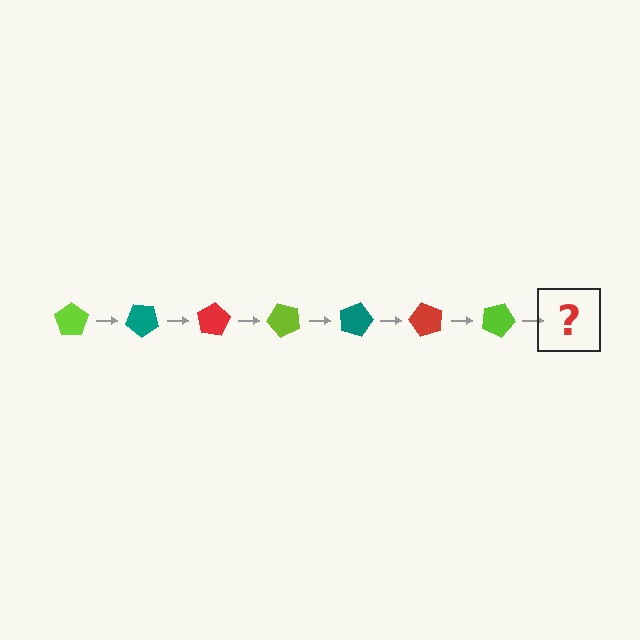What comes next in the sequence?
The next element should be a teal pentagon, rotated 280 degrees from the start.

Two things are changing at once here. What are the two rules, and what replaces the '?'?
The two rules are that it rotates 40 degrees each step and the color cycles through lime, teal, and red. The '?' should be a teal pentagon, rotated 280 degrees from the start.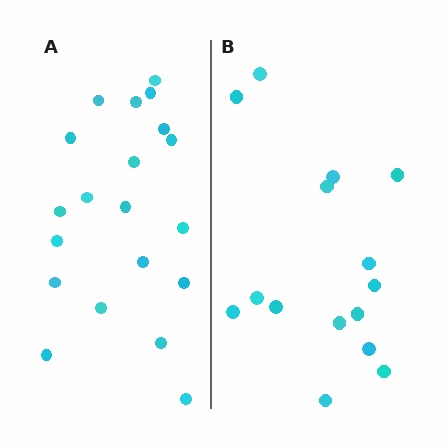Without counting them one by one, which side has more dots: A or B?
Region A (the left region) has more dots.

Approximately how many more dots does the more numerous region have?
Region A has about 5 more dots than region B.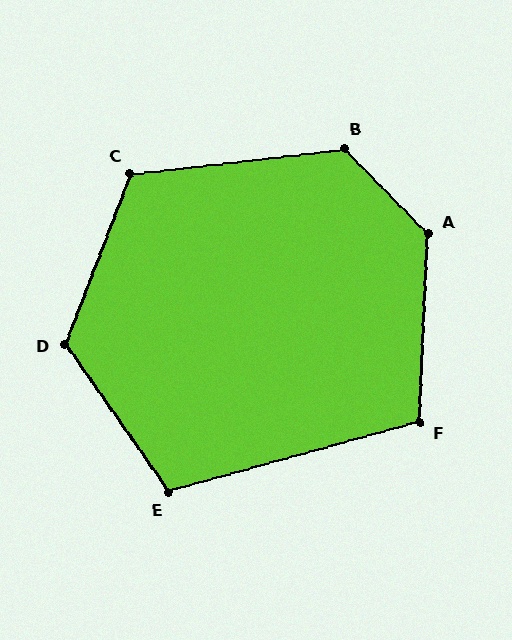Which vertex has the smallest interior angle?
F, at approximately 108 degrees.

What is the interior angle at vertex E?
Approximately 109 degrees (obtuse).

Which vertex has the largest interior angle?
A, at approximately 133 degrees.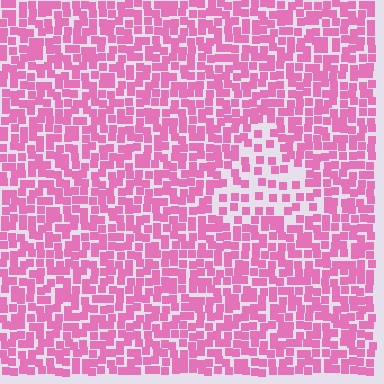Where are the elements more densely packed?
The elements are more densely packed outside the triangle boundary.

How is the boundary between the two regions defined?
The boundary is defined by a change in element density (approximately 2.0x ratio). All elements are the same color, size, and shape.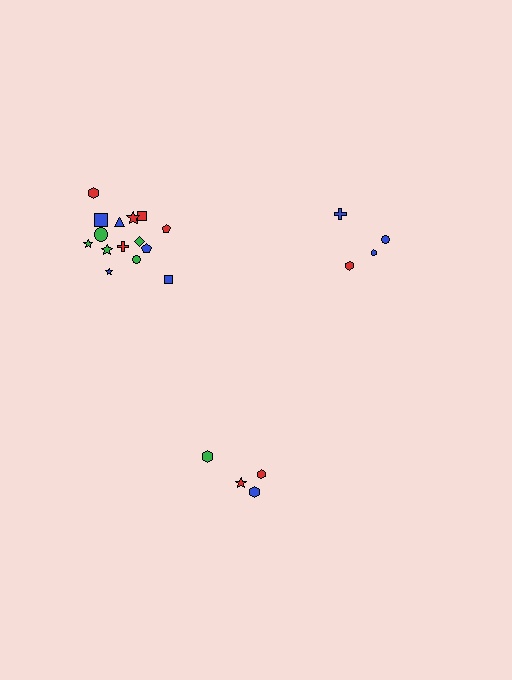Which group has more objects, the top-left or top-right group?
The top-left group.